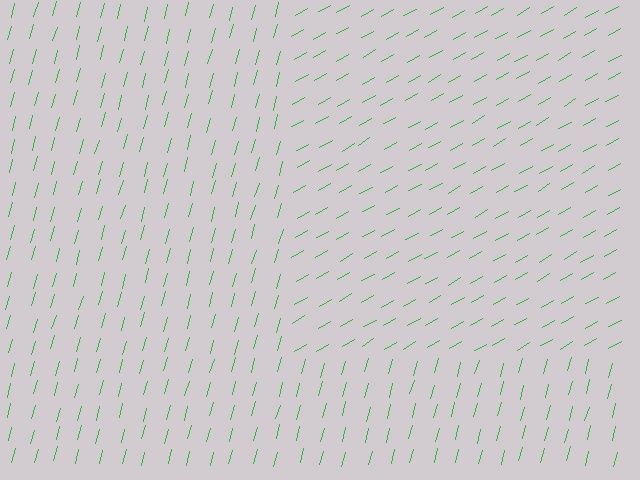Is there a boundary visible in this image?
Yes, there is a texture boundary formed by a change in line orientation.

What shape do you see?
I see a rectangle.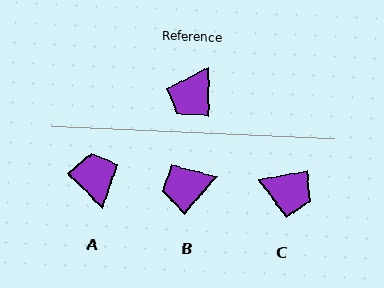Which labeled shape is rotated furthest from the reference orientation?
A, about 136 degrees away.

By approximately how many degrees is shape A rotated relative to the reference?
Approximately 136 degrees clockwise.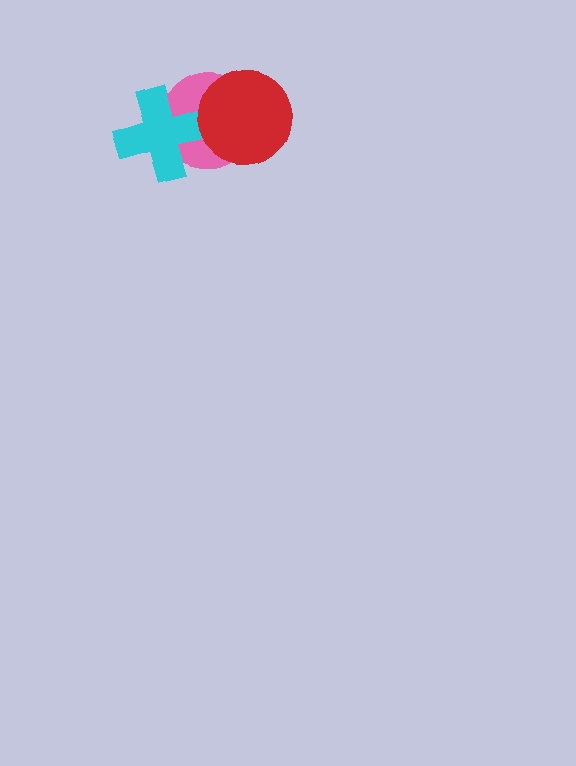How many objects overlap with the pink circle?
2 objects overlap with the pink circle.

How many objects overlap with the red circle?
1 object overlaps with the red circle.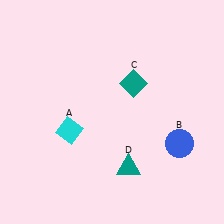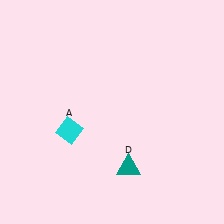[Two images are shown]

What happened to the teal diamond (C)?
The teal diamond (C) was removed in Image 2. It was in the top-right area of Image 1.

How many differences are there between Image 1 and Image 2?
There are 2 differences between the two images.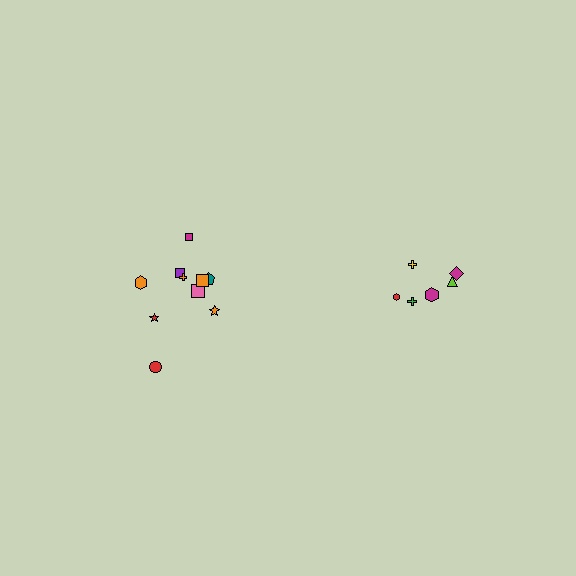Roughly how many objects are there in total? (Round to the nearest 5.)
Roughly 15 objects in total.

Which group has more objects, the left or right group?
The left group.